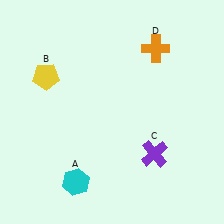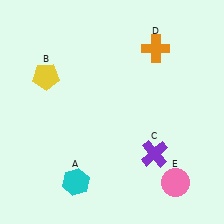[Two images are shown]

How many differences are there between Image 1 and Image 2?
There is 1 difference between the two images.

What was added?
A pink circle (E) was added in Image 2.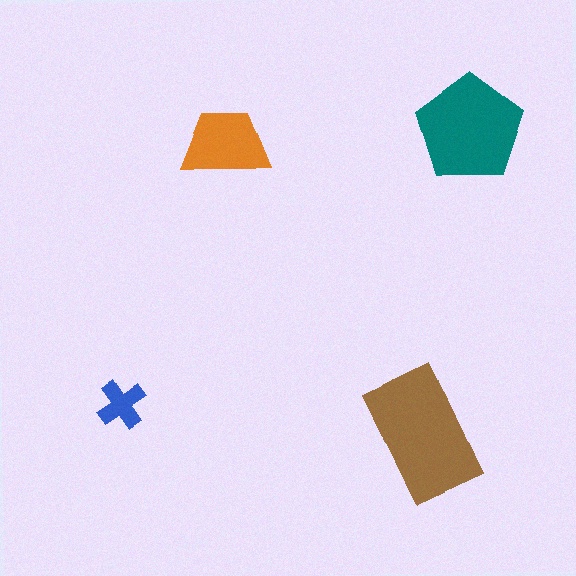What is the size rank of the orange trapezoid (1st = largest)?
3rd.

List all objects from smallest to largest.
The blue cross, the orange trapezoid, the teal pentagon, the brown rectangle.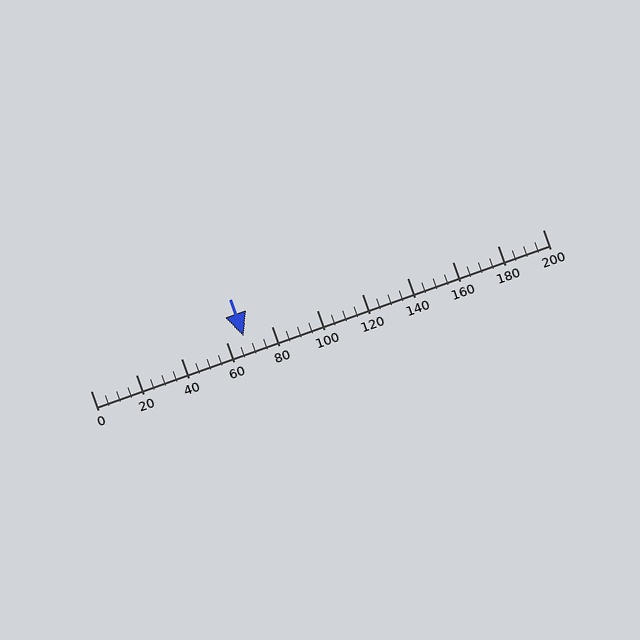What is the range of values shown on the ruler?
The ruler shows values from 0 to 200.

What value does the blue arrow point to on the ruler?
The blue arrow points to approximately 68.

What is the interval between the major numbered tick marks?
The major tick marks are spaced 20 units apart.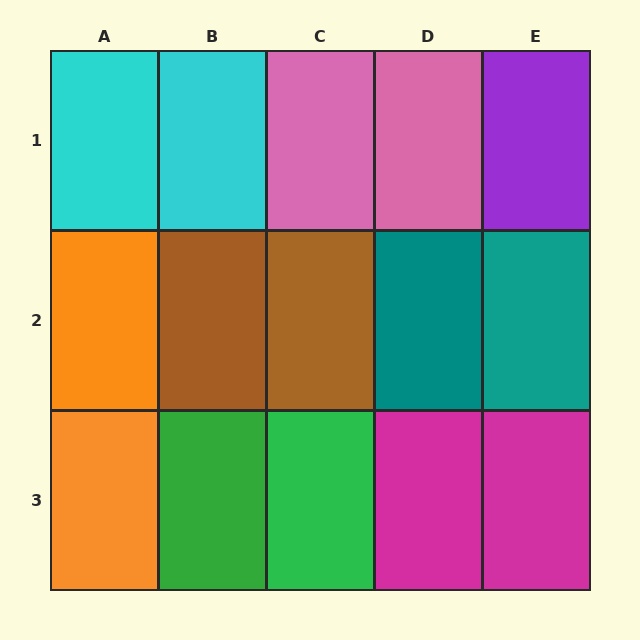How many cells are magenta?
2 cells are magenta.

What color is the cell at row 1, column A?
Cyan.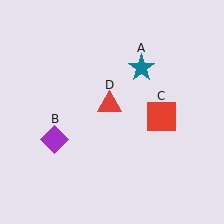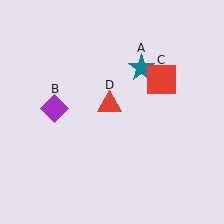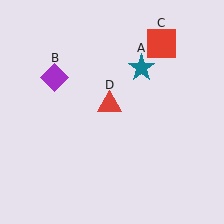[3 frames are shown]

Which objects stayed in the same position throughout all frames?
Teal star (object A) and red triangle (object D) remained stationary.